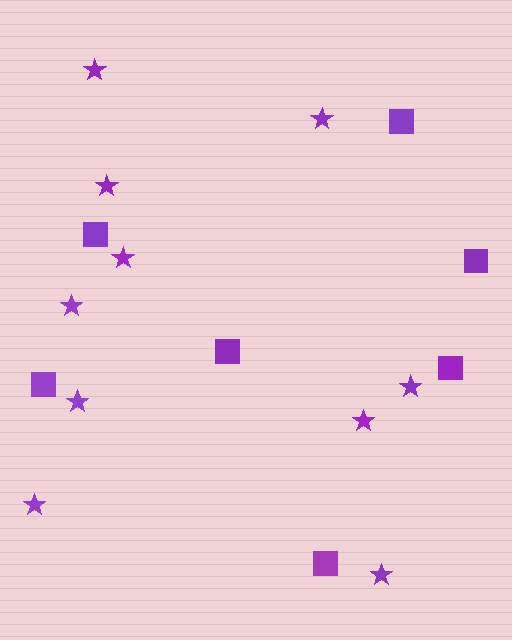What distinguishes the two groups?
There are 2 groups: one group of squares (7) and one group of stars (10).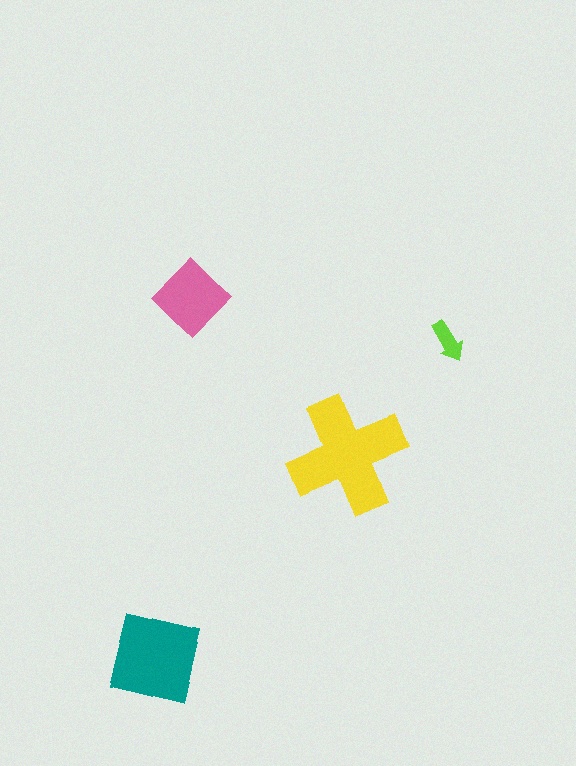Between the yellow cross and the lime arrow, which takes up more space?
The yellow cross.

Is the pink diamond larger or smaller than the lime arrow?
Larger.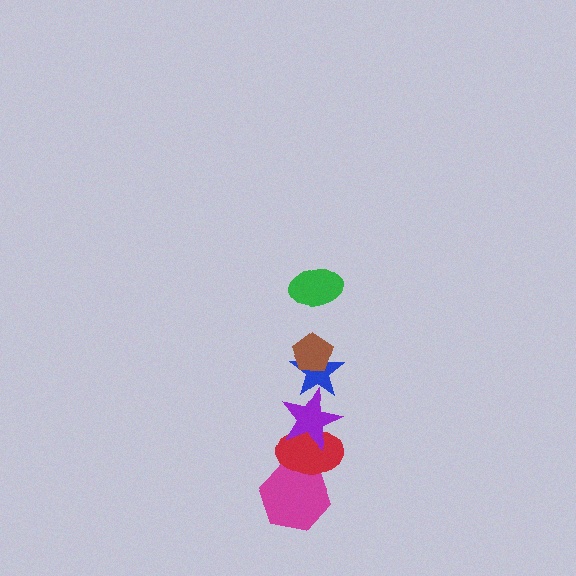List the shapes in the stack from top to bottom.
From top to bottom: the green ellipse, the brown pentagon, the blue star, the purple star, the red ellipse, the magenta hexagon.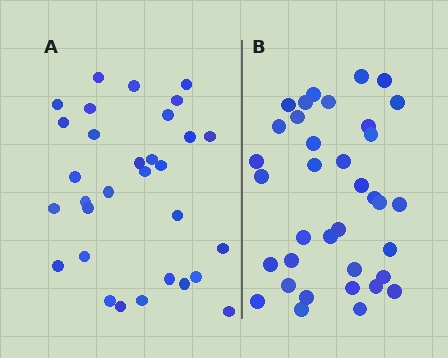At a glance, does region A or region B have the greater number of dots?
Region B (the right region) has more dots.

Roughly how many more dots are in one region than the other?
Region B has about 5 more dots than region A.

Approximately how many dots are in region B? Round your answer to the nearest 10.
About 40 dots. (The exact count is 36, which rounds to 40.)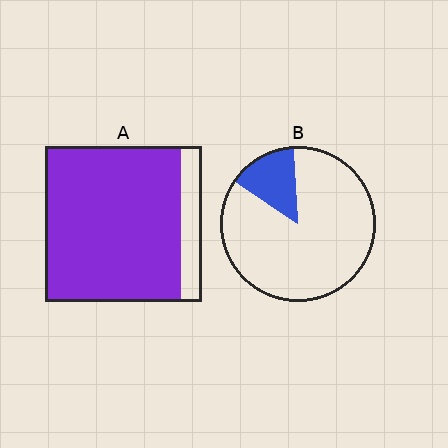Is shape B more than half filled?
No.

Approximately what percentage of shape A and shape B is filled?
A is approximately 85% and B is approximately 15%.